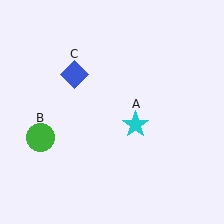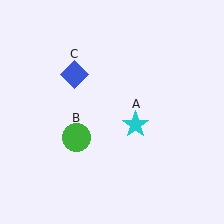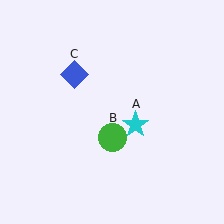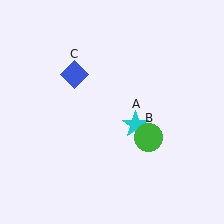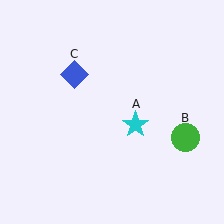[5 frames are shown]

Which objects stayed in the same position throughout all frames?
Cyan star (object A) and blue diamond (object C) remained stationary.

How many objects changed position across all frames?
1 object changed position: green circle (object B).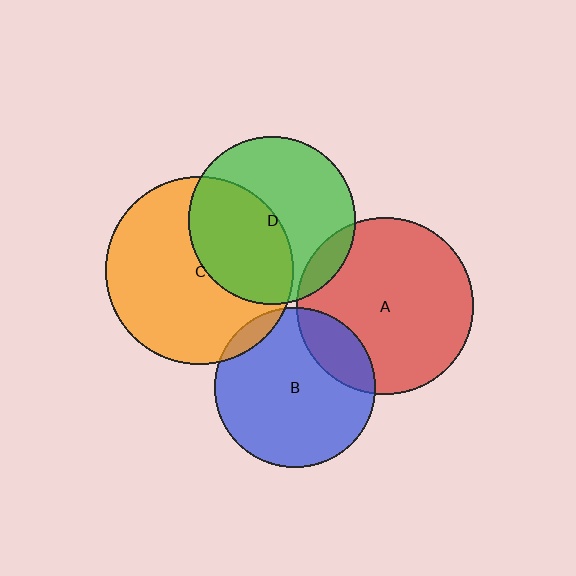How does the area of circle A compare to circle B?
Approximately 1.2 times.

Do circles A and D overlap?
Yes.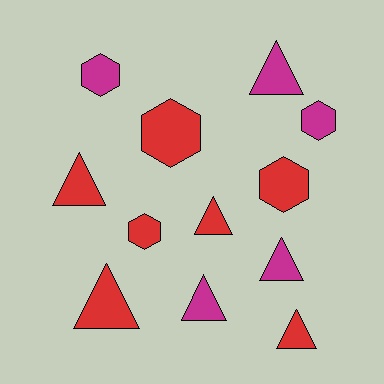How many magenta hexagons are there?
There are 2 magenta hexagons.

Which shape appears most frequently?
Triangle, with 7 objects.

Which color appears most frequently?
Red, with 7 objects.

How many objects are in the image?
There are 12 objects.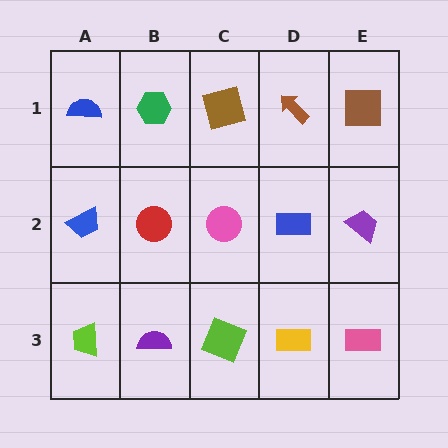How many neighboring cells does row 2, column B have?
4.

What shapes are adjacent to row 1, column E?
A purple trapezoid (row 2, column E), a brown arrow (row 1, column D).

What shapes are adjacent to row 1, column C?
A pink circle (row 2, column C), a green hexagon (row 1, column B), a brown arrow (row 1, column D).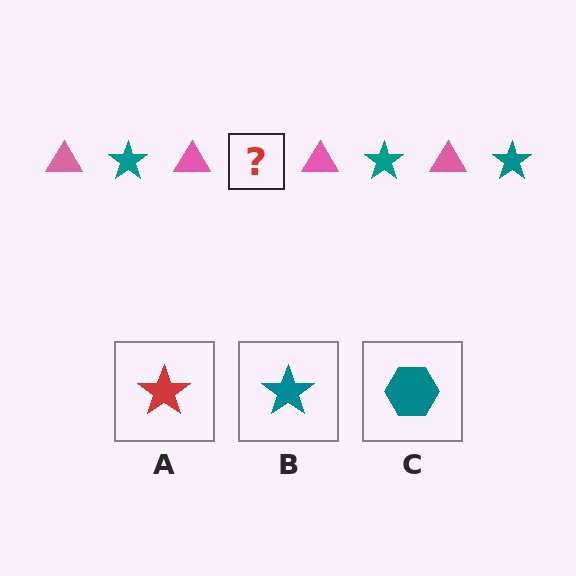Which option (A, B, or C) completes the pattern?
B.